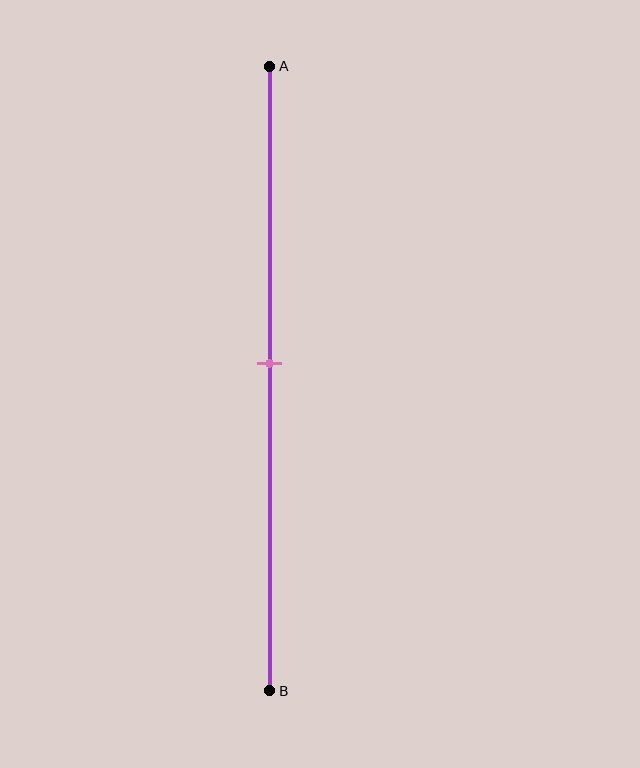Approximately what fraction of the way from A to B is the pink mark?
The pink mark is approximately 50% of the way from A to B.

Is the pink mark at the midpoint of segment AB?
Yes, the mark is approximately at the midpoint.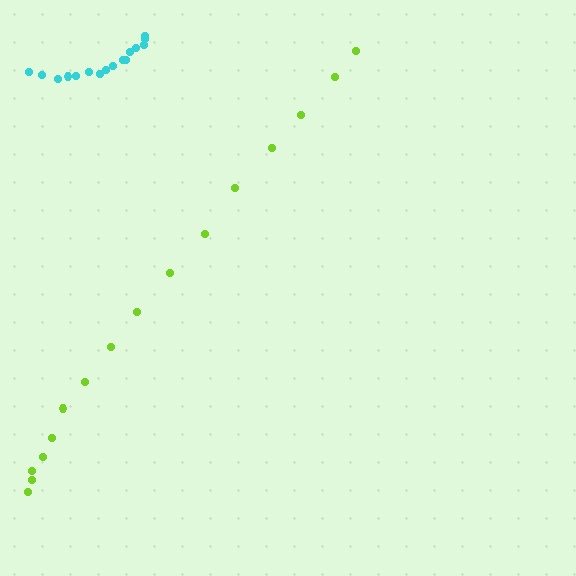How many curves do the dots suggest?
There are 2 distinct paths.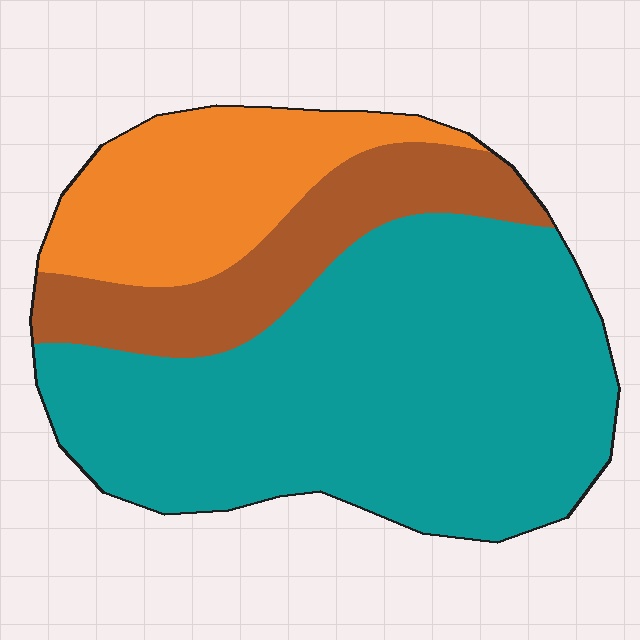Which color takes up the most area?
Teal, at roughly 60%.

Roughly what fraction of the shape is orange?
Orange takes up less than a quarter of the shape.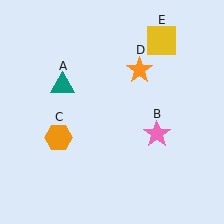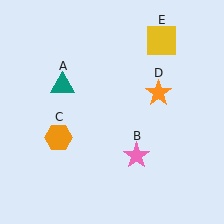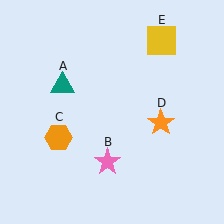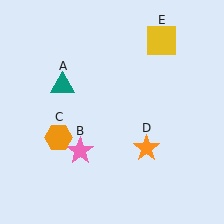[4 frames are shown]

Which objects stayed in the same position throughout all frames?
Teal triangle (object A) and orange hexagon (object C) and yellow square (object E) remained stationary.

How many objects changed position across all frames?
2 objects changed position: pink star (object B), orange star (object D).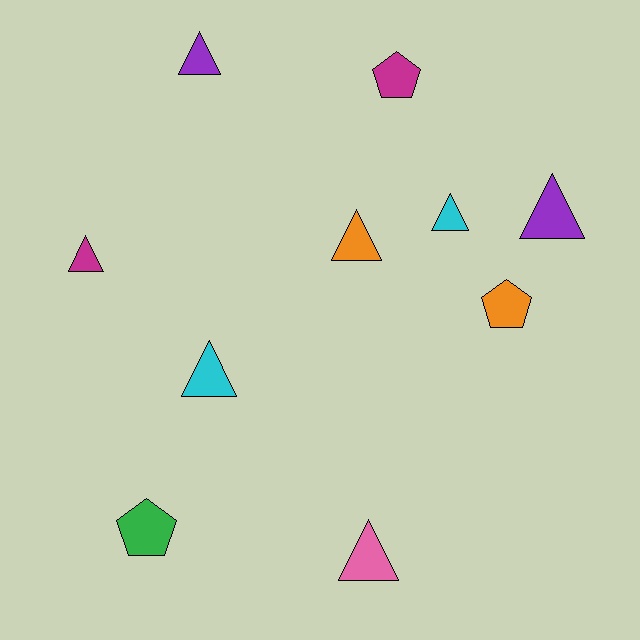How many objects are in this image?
There are 10 objects.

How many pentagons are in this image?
There are 3 pentagons.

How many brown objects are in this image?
There are no brown objects.